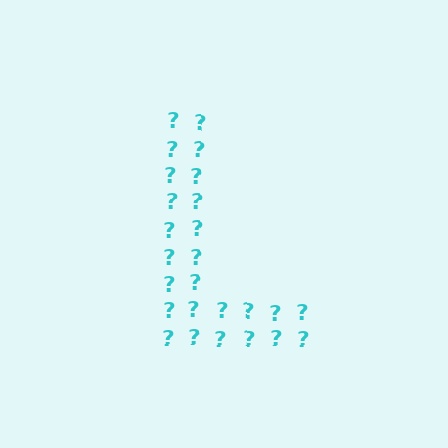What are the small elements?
The small elements are question marks.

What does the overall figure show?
The overall figure shows the letter L.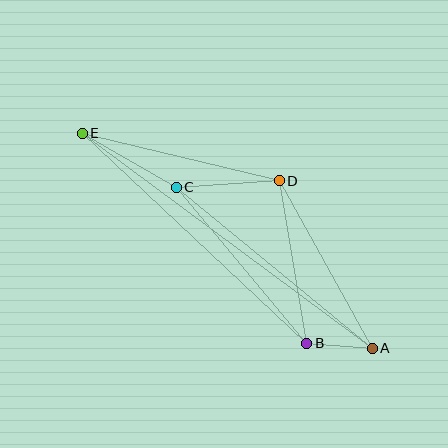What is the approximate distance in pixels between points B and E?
The distance between B and E is approximately 308 pixels.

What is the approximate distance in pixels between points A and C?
The distance between A and C is approximately 253 pixels.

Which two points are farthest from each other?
Points A and E are farthest from each other.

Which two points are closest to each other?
Points A and B are closest to each other.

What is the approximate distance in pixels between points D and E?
The distance between D and E is approximately 203 pixels.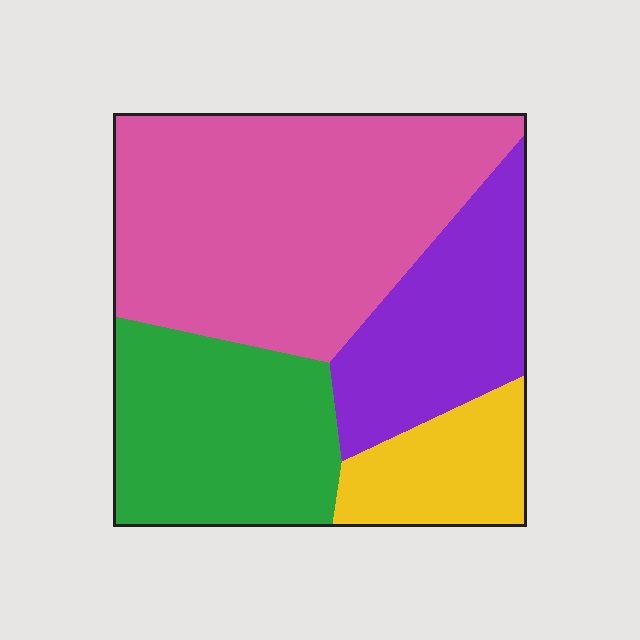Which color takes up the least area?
Yellow, at roughly 10%.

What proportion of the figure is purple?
Purple covers 20% of the figure.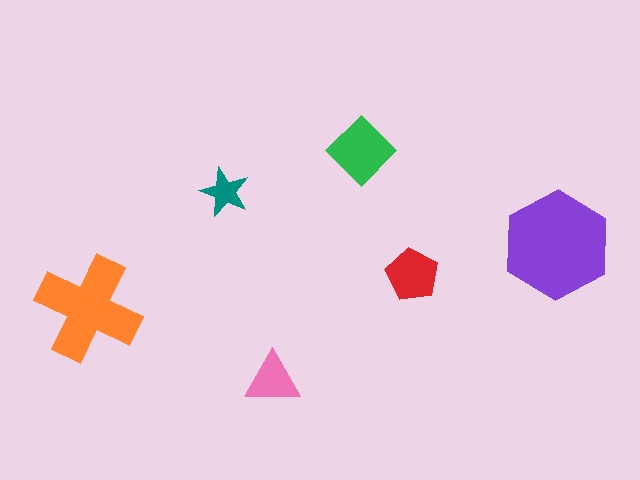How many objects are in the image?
There are 6 objects in the image.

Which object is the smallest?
The teal star.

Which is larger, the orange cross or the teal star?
The orange cross.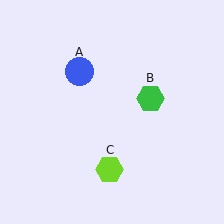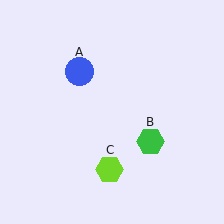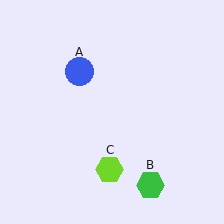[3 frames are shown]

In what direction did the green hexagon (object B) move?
The green hexagon (object B) moved down.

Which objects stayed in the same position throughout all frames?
Blue circle (object A) and lime hexagon (object C) remained stationary.